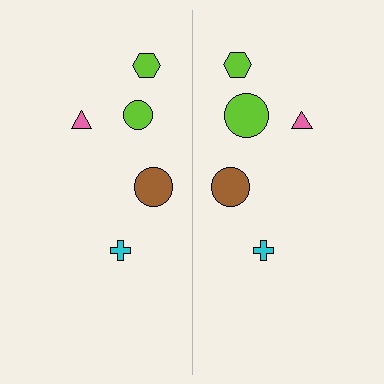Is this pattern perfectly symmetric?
No, the pattern is not perfectly symmetric. The lime circle on the right side has a different size than its mirror counterpart.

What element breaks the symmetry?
The lime circle on the right side has a different size than its mirror counterpart.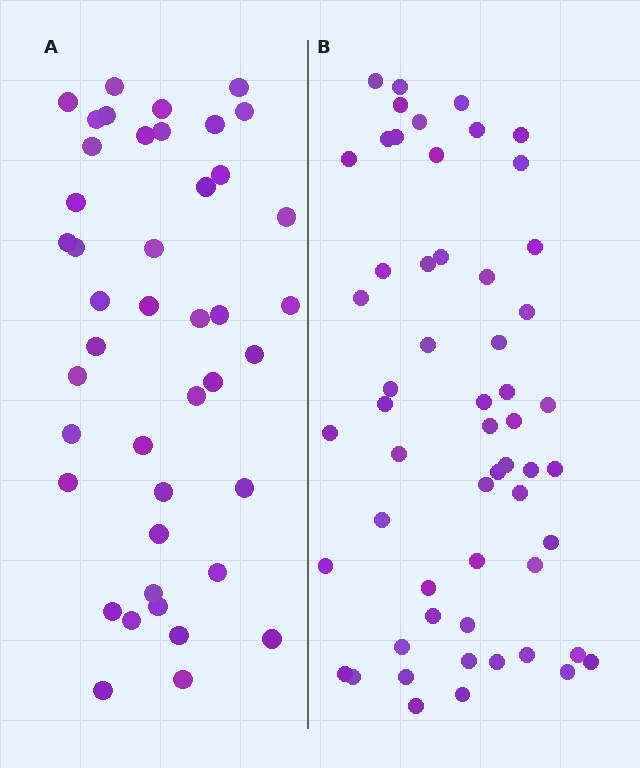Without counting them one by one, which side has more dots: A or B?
Region B (the right region) has more dots.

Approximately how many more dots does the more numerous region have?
Region B has approximately 15 more dots than region A.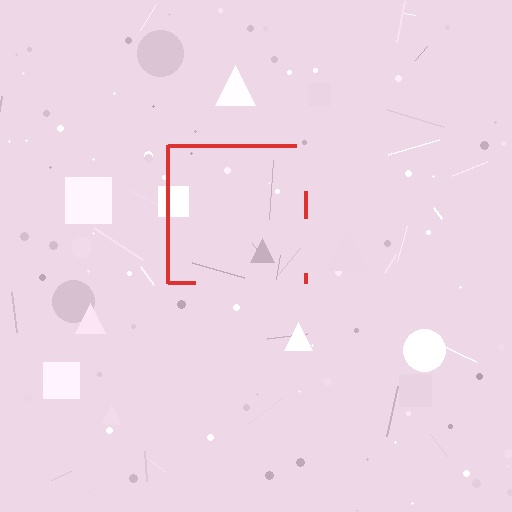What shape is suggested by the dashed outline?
The dashed outline suggests a square.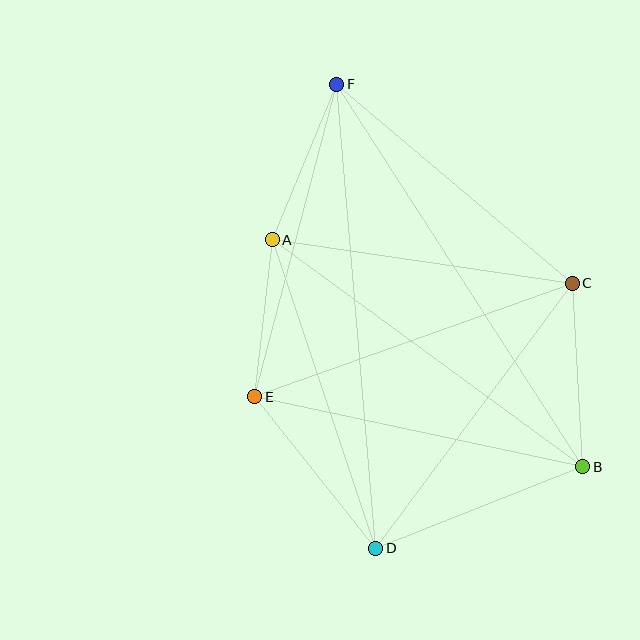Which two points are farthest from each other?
Points D and F are farthest from each other.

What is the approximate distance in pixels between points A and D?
The distance between A and D is approximately 326 pixels.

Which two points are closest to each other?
Points A and E are closest to each other.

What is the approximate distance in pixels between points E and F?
The distance between E and F is approximately 323 pixels.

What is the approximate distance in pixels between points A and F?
The distance between A and F is approximately 168 pixels.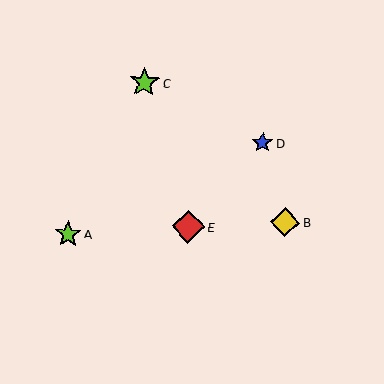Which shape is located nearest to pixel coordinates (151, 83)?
The lime star (labeled C) at (145, 83) is nearest to that location.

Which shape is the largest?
The red diamond (labeled E) is the largest.